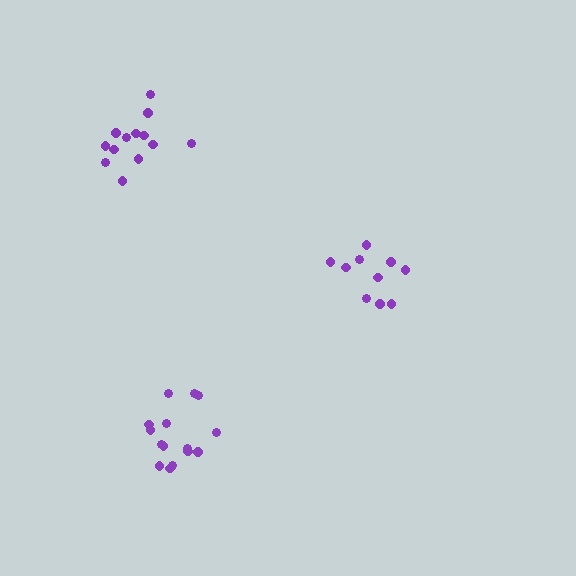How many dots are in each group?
Group 1: 15 dots, Group 2: 10 dots, Group 3: 13 dots (38 total).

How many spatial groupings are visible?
There are 3 spatial groupings.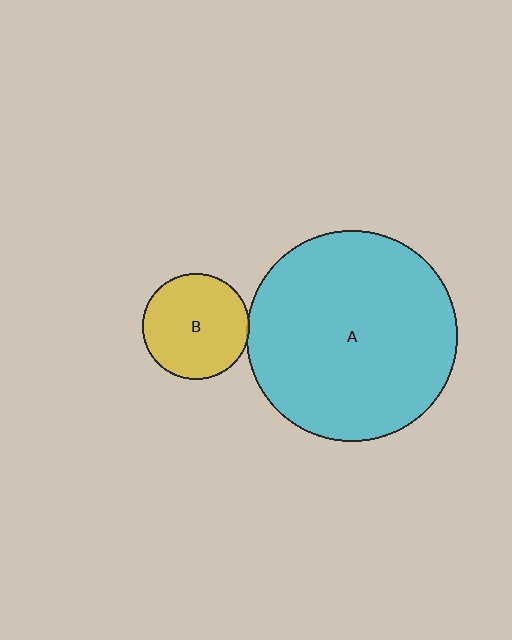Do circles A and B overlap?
Yes.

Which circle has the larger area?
Circle A (cyan).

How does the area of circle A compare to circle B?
Approximately 3.9 times.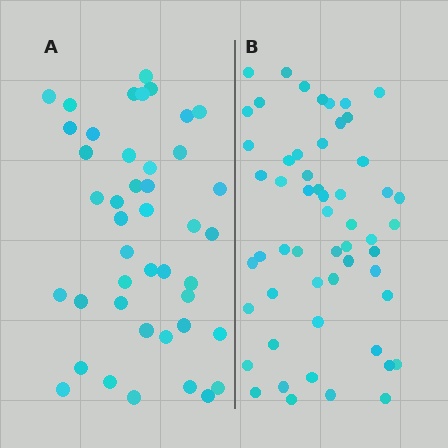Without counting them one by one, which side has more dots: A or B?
Region B (the right region) has more dots.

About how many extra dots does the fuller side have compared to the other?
Region B has roughly 12 or so more dots than region A.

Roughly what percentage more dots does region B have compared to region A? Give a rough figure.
About 30% more.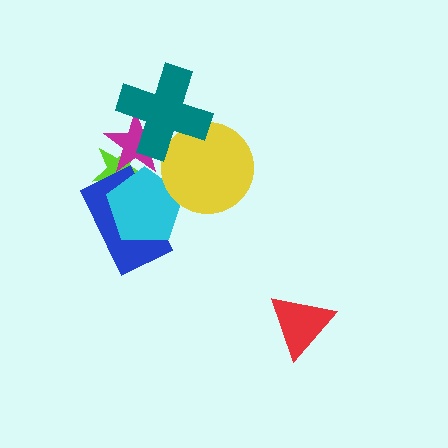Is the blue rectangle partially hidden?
Yes, it is partially covered by another shape.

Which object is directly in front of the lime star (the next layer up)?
The magenta star is directly in front of the lime star.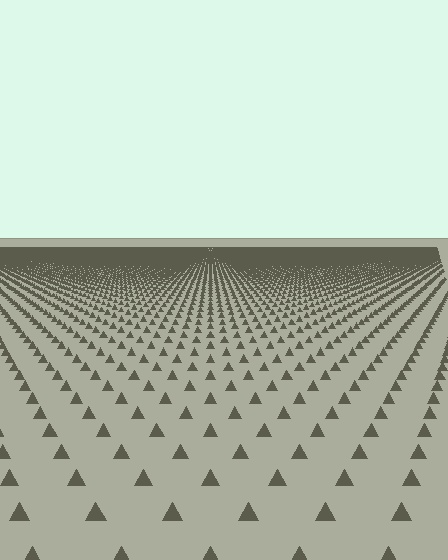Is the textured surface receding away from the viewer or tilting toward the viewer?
The surface is receding away from the viewer. Texture elements get smaller and denser toward the top.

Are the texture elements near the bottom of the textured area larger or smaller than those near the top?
Larger. Near the bottom, elements are closer to the viewer and appear at a bigger on-screen size.